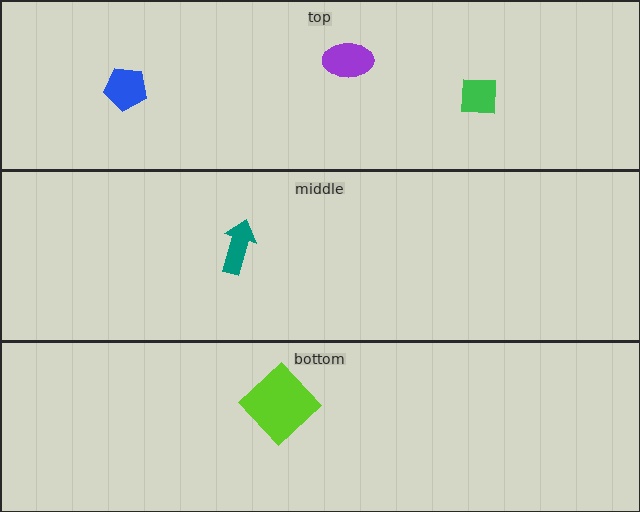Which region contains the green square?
The top region.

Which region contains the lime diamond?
The bottom region.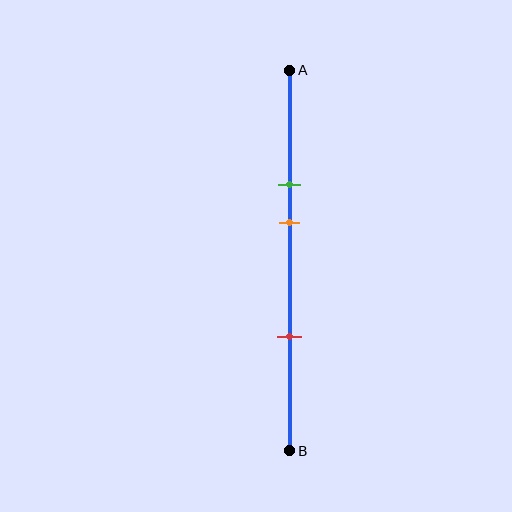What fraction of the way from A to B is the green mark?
The green mark is approximately 30% (0.3) of the way from A to B.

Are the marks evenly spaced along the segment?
No, the marks are not evenly spaced.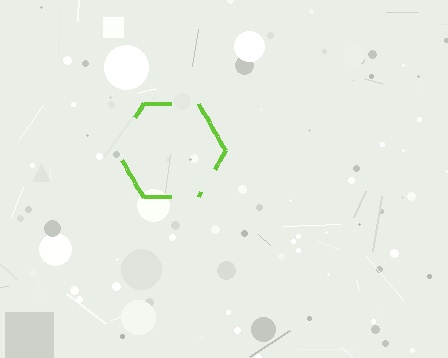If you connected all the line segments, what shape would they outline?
They would outline a hexagon.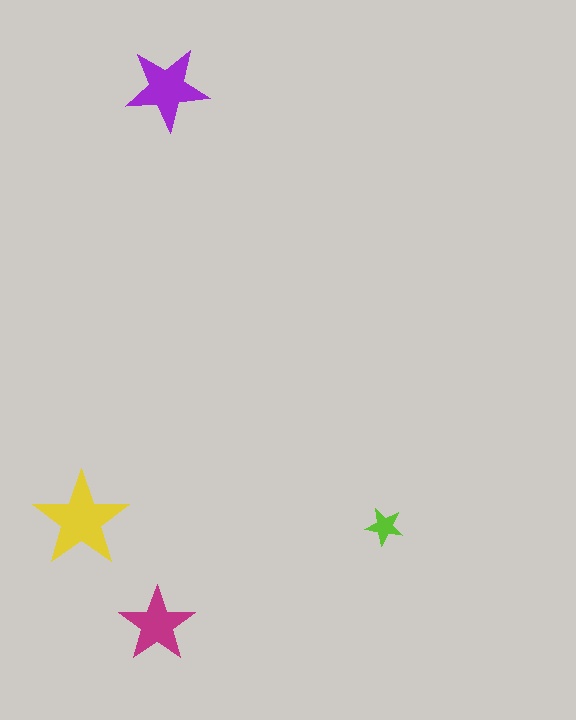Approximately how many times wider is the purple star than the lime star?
About 2 times wider.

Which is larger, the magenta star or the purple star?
The purple one.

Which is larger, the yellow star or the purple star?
The yellow one.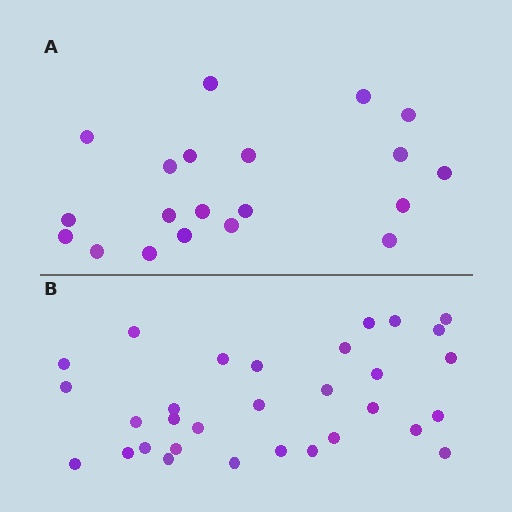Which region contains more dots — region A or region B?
Region B (the bottom region) has more dots.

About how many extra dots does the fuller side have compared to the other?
Region B has roughly 12 or so more dots than region A.